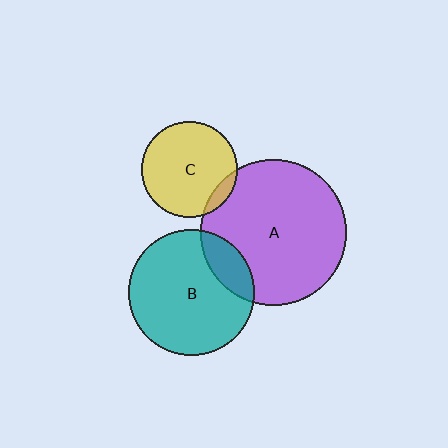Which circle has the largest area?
Circle A (purple).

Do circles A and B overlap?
Yes.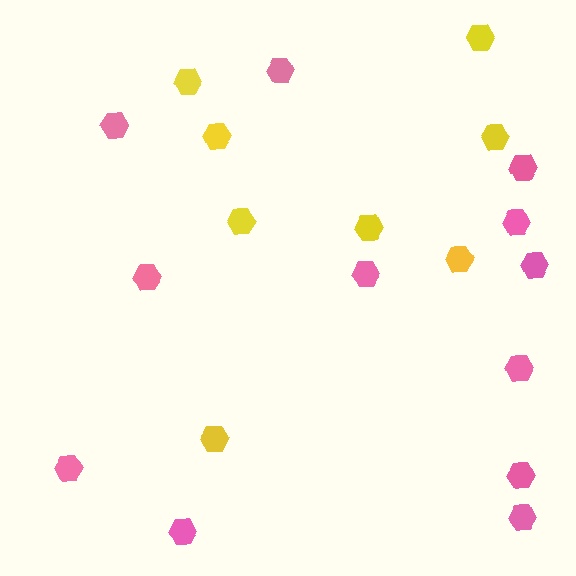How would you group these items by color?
There are 2 groups: one group of pink hexagons (12) and one group of yellow hexagons (8).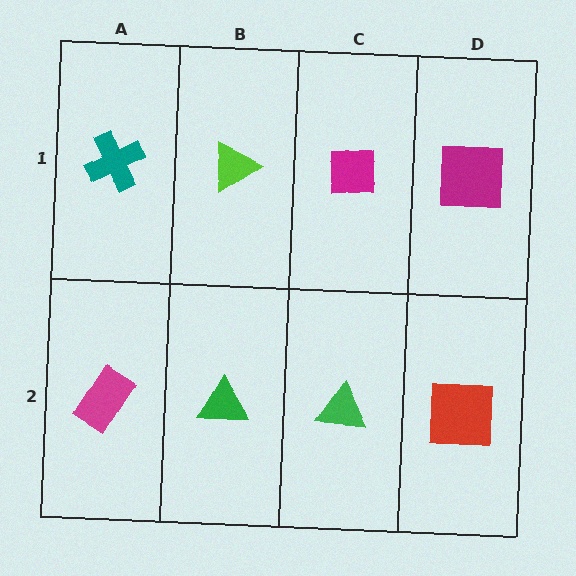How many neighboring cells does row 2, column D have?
2.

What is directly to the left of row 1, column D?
A magenta square.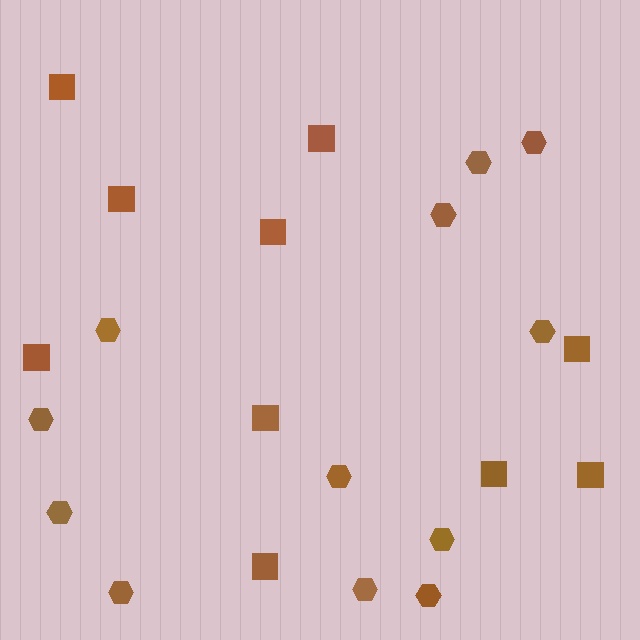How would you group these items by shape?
There are 2 groups: one group of squares (10) and one group of hexagons (12).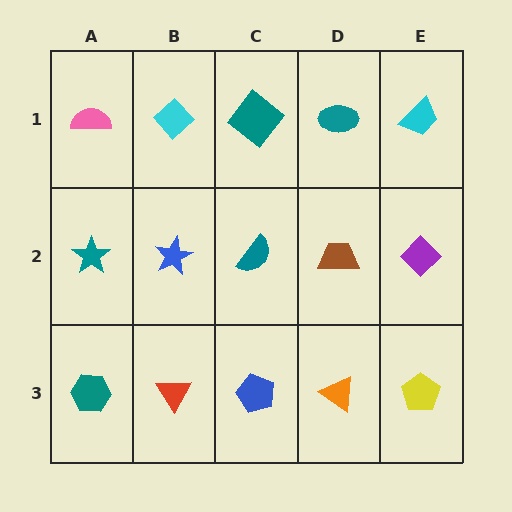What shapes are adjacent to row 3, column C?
A teal semicircle (row 2, column C), a red triangle (row 3, column B), an orange triangle (row 3, column D).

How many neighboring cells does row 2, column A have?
3.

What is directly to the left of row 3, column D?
A blue pentagon.